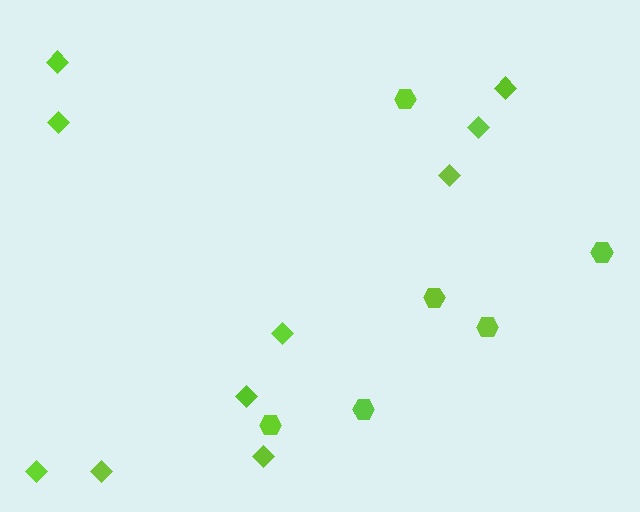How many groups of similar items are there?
There are 2 groups: one group of hexagons (6) and one group of diamonds (10).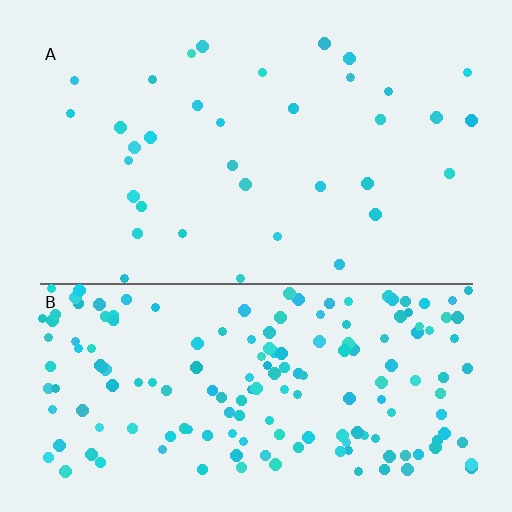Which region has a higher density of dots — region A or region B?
B (the bottom).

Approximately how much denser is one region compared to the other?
Approximately 4.9× — region B over region A.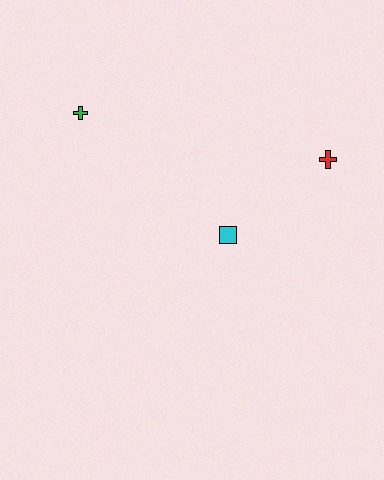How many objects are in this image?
There are 3 objects.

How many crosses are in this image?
There are 2 crosses.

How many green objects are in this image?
There is 1 green object.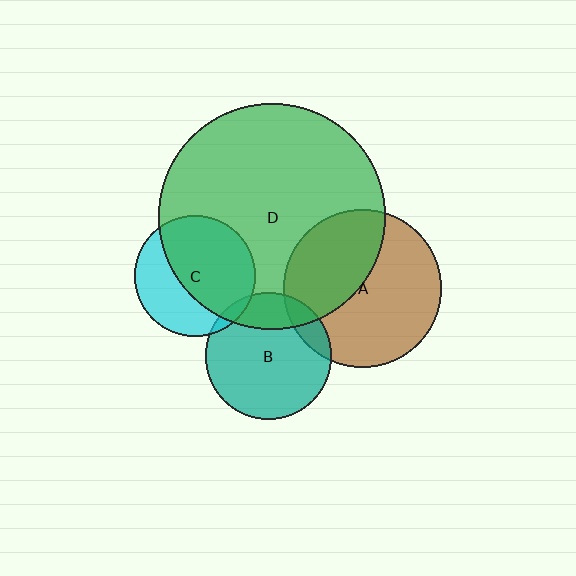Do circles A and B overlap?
Yes.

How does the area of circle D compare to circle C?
Approximately 3.5 times.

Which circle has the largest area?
Circle D (green).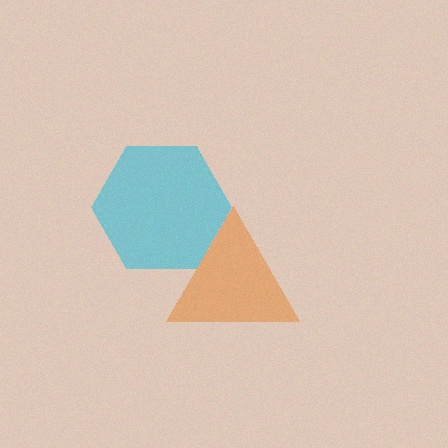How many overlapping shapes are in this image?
There are 2 overlapping shapes in the image.